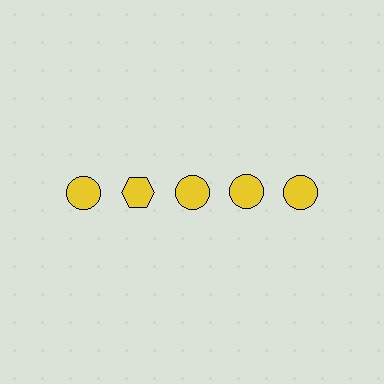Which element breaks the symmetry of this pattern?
The yellow hexagon in the top row, second from left column breaks the symmetry. All other shapes are yellow circles.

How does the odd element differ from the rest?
It has a different shape: hexagon instead of circle.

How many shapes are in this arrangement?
There are 5 shapes arranged in a grid pattern.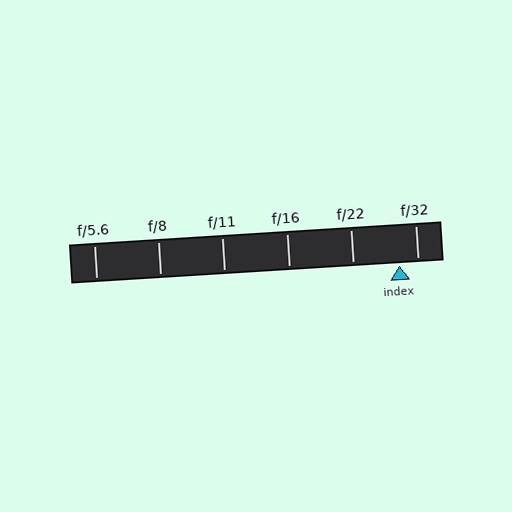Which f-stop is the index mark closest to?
The index mark is closest to f/32.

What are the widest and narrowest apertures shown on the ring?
The widest aperture shown is f/5.6 and the narrowest is f/32.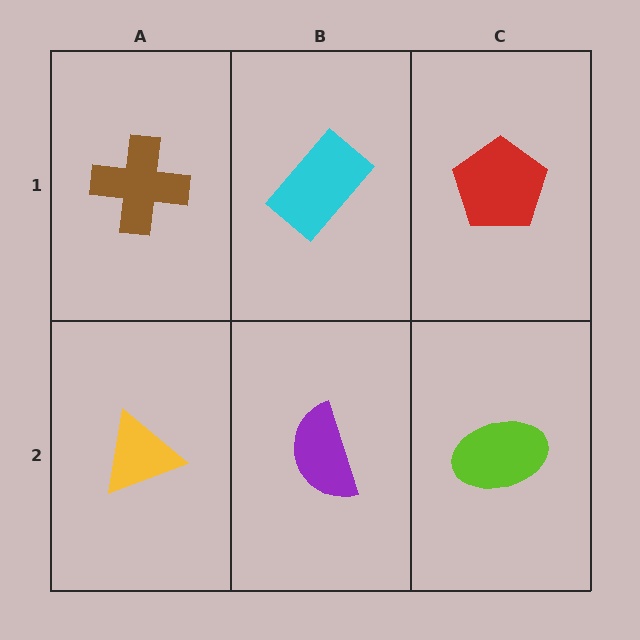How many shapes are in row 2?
3 shapes.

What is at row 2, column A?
A yellow triangle.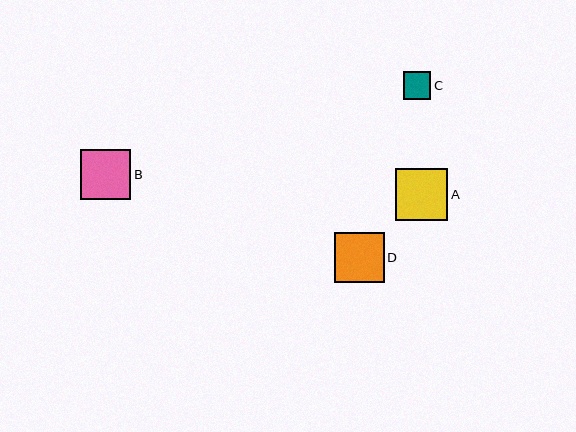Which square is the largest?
Square A is the largest with a size of approximately 52 pixels.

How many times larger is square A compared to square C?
Square A is approximately 1.9 times the size of square C.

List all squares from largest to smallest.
From largest to smallest: A, D, B, C.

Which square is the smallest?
Square C is the smallest with a size of approximately 28 pixels.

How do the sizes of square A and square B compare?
Square A and square B are approximately the same size.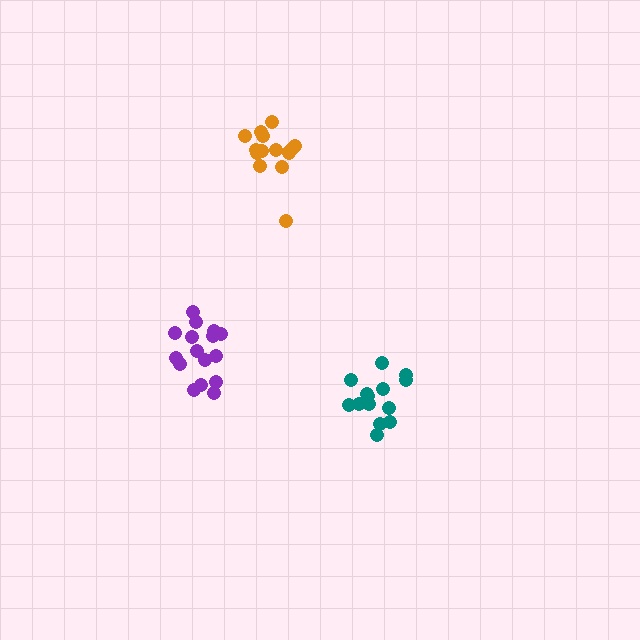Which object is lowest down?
The teal cluster is bottommost.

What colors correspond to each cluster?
The clusters are colored: orange, teal, purple.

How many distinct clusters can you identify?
There are 3 distinct clusters.